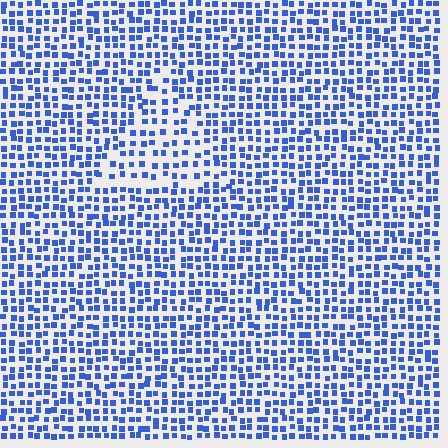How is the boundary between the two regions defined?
The boundary is defined by a change in element density (approximately 1.6x ratio). All elements are the same color, size, and shape.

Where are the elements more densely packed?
The elements are more densely packed outside the triangle boundary.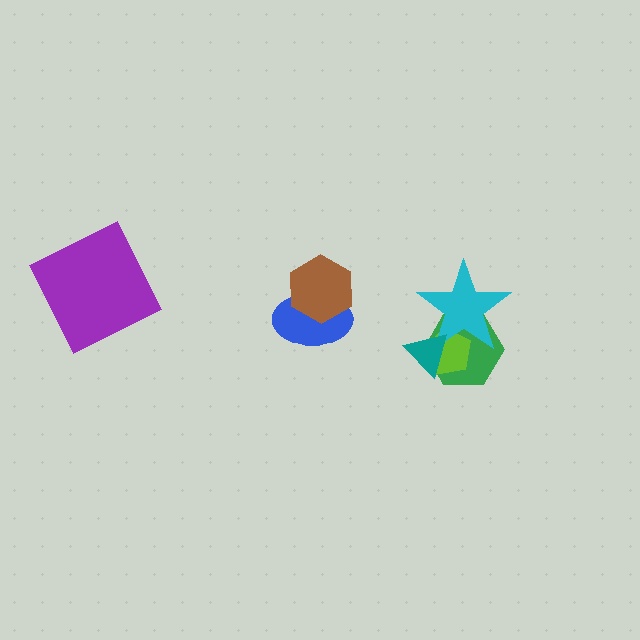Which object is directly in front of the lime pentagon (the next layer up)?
The cyan star is directly in front of the lime pentagon.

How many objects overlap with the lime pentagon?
3 objects overlap with the lime pentagon.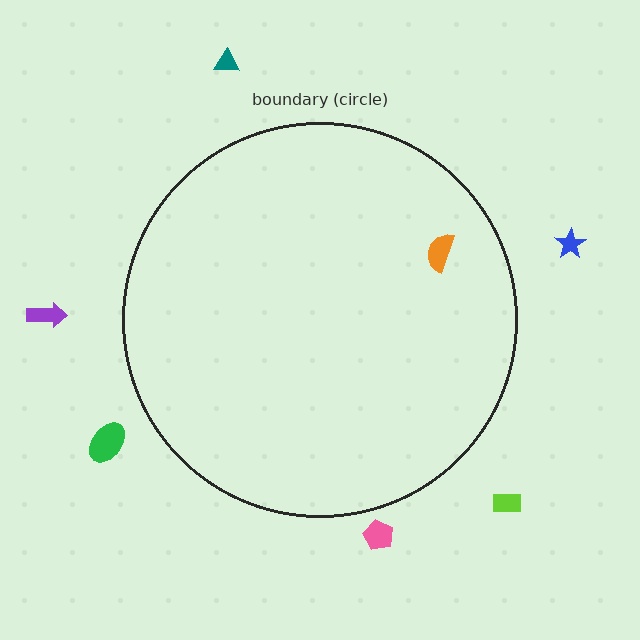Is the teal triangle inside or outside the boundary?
Outside.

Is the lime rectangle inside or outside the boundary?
Outside.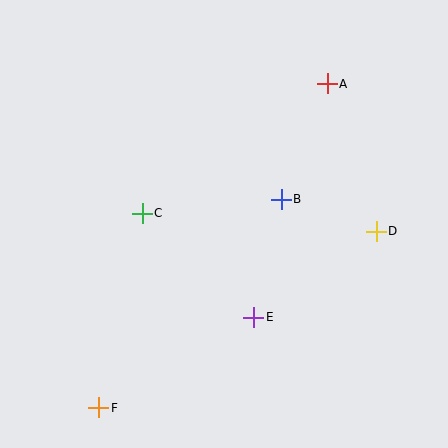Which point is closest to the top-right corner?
Point A is closest to the top-right corner.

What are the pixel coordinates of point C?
Point C is at (142, 213).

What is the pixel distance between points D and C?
The distance between D and C is 234 pixels.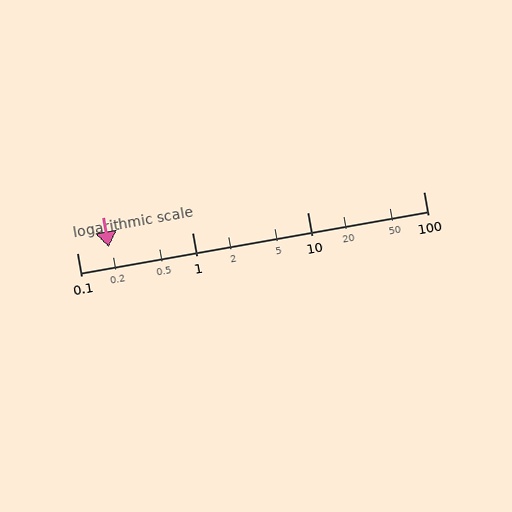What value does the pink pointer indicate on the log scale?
The pointer indicates approximately 0.19.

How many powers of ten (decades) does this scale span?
The scale spans 3 decades, from 0.1 to 100.